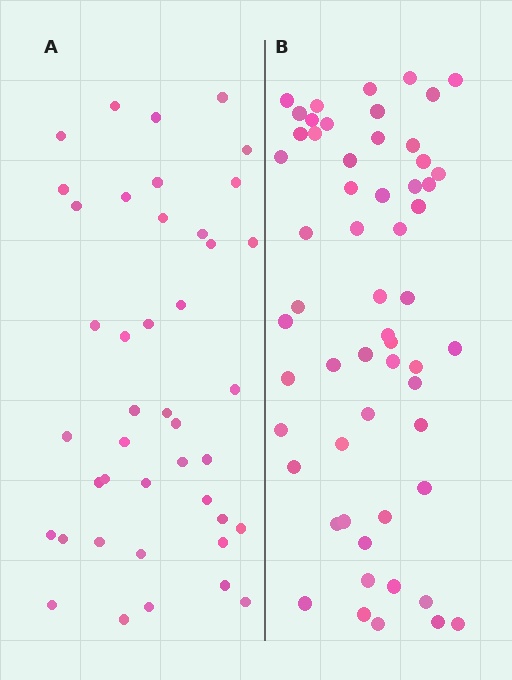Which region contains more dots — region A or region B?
Region B (the right region) has more dots.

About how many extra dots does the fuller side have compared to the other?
Region B has approximately 15 more dots than region A.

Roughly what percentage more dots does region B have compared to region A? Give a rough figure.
About 35% more.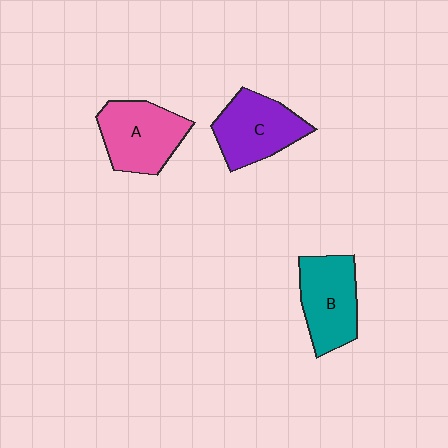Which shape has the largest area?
Shape A (pink).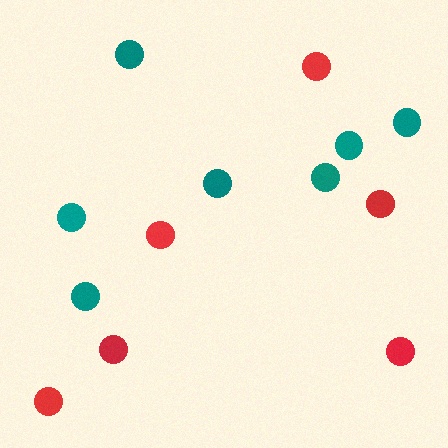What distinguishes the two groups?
There are 2 groups: one group of teal circles (7) and one group of red circles (6).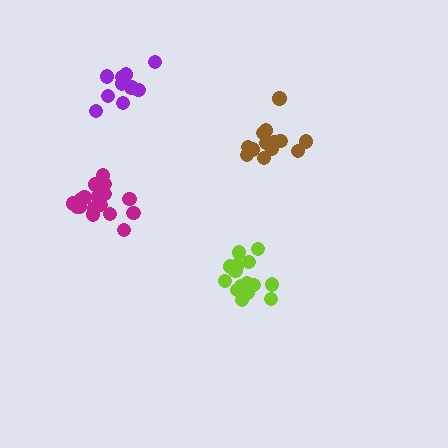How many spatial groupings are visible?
There are 4 spatial groupings.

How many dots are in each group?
Group 1: 12 dots, Group 2: 15 dots, Group 3: 13 dots, Group 4: 18 dots (58 total).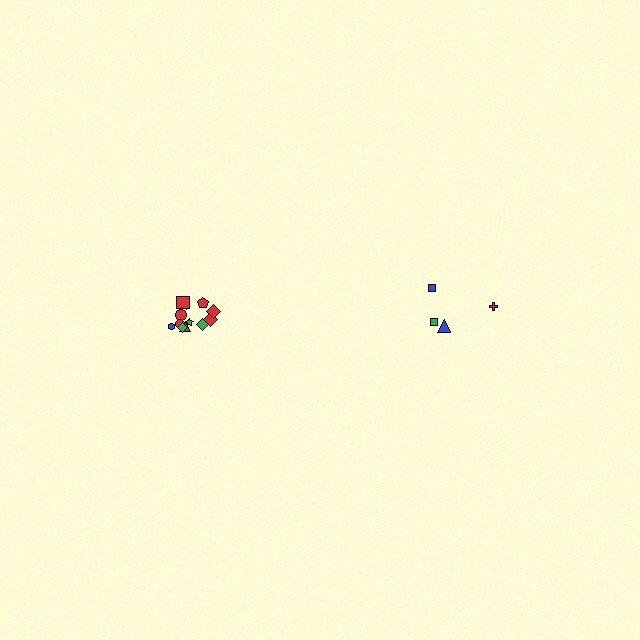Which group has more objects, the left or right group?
The left group.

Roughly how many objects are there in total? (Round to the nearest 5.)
Roughly 15 objects in total.